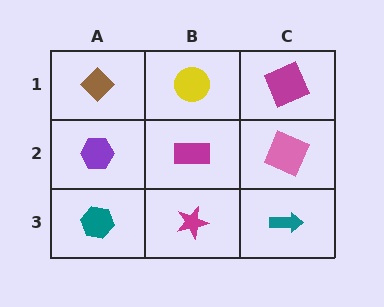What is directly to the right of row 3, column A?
A magenta star.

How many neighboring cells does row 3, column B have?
3.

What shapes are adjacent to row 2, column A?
A brown diamond (row 1, column A), a teal hexagon (row 3, column A), a magenta rectangle (row 2, column B).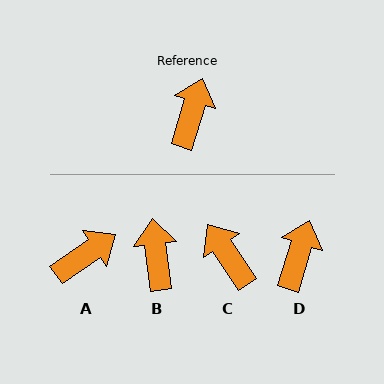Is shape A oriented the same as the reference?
No, it is off by about 38 degrees.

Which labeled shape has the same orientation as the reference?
D.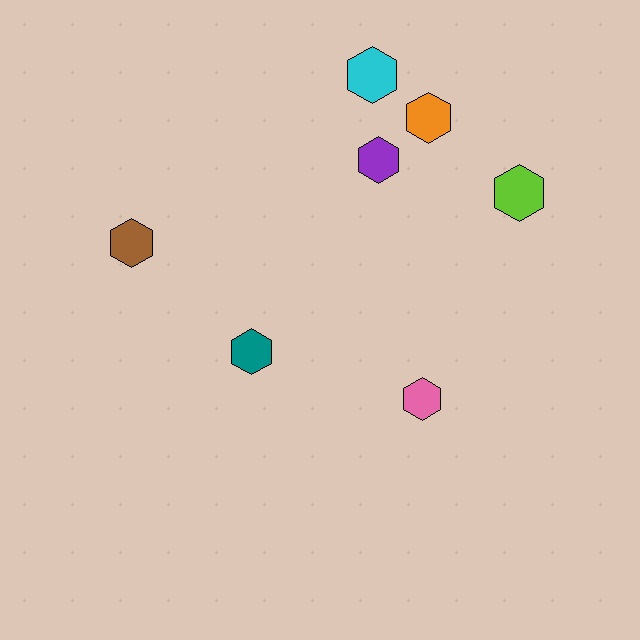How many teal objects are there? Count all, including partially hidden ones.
There is 1 teal object.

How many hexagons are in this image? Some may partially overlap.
There are 7 hexagons.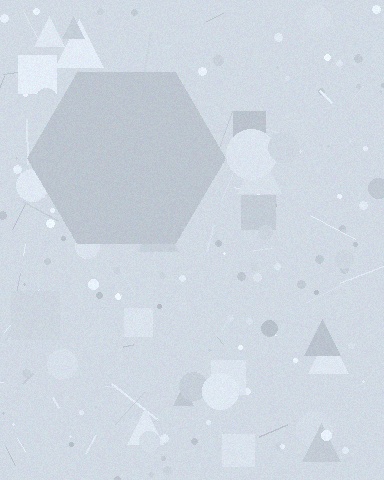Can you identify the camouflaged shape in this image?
The camouflaged shape is a hexagon.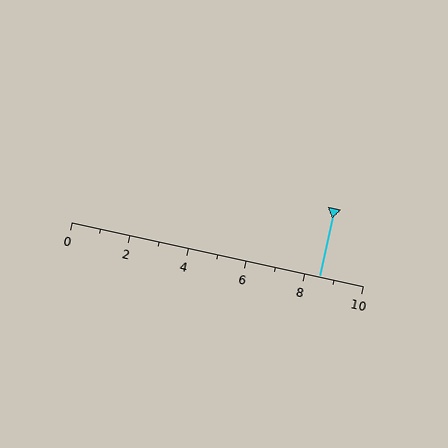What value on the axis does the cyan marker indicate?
The marker indicates approximately 8.5.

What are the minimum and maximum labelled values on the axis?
The axis runs from 0 to 10.